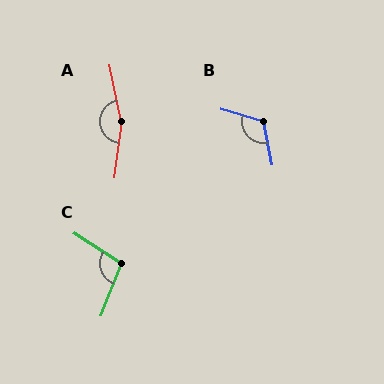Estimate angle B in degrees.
Approximately 117 degrees.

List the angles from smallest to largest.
C (102°), B (117°), A (161°).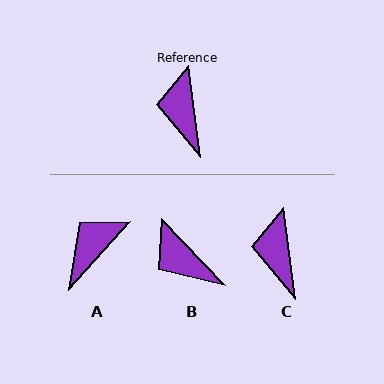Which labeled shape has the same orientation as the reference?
C.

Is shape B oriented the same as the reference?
No, it is off by about 36 degrees.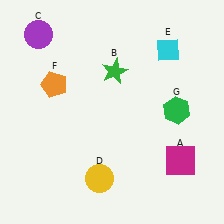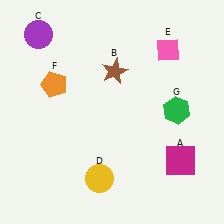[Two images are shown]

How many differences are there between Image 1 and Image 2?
There are 2 differences between the two images.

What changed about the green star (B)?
In Image 1, B is green. In Image 2, it changed to brown.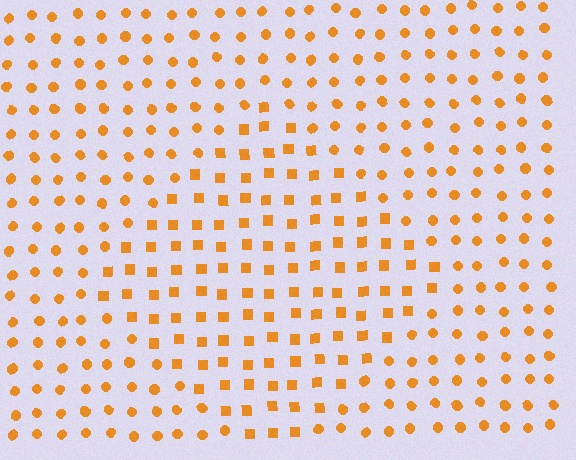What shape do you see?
I see a diamond.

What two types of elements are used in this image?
The image uses squares inside the diamond region and circles outside it.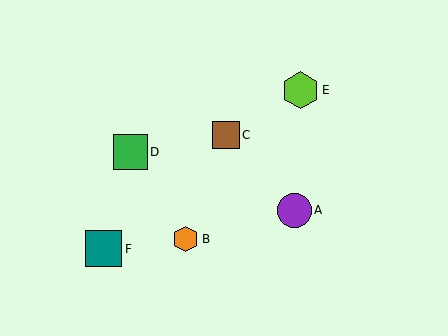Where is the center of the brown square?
The center of the brown square is at (226, 135).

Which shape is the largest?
The lime hexagon (labeled E) is the largest.